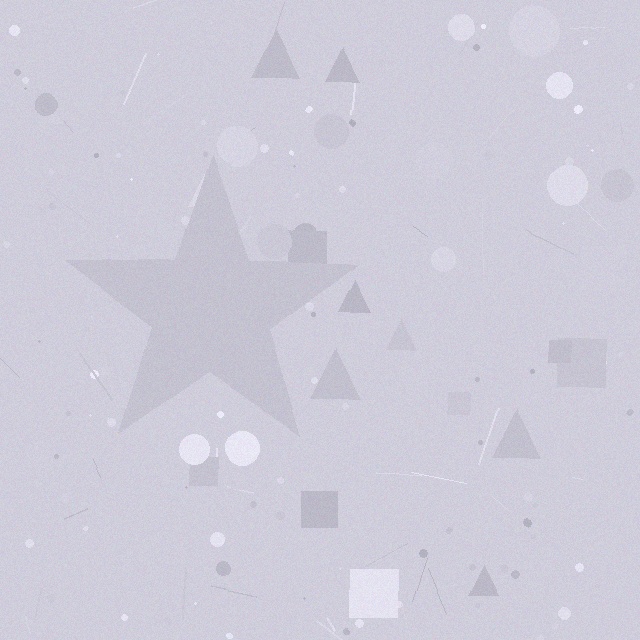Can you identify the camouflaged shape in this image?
The camouflaged shape is a star.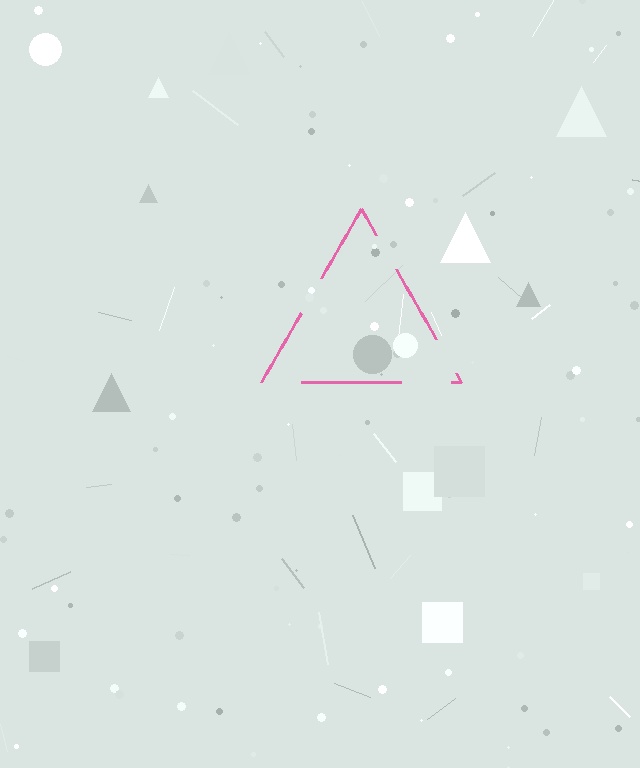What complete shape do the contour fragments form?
The contour fragments form a triangle.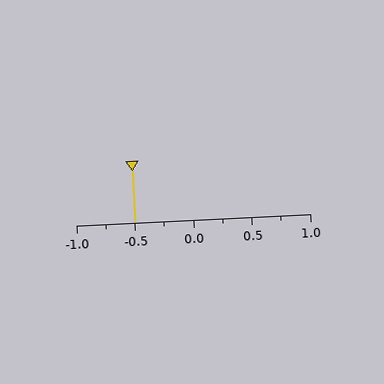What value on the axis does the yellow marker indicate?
The marker indicates approximately -0.5.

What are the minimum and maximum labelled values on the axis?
The axis runs from -1.0 to 1.0.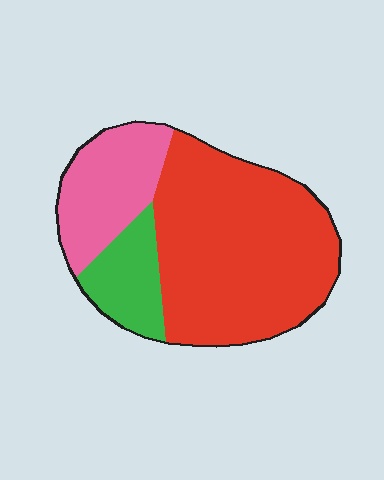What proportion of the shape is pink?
Pink takes up about one quarter (1/4) of the shape.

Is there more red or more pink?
Red.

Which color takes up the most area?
Red, at roughly 65%.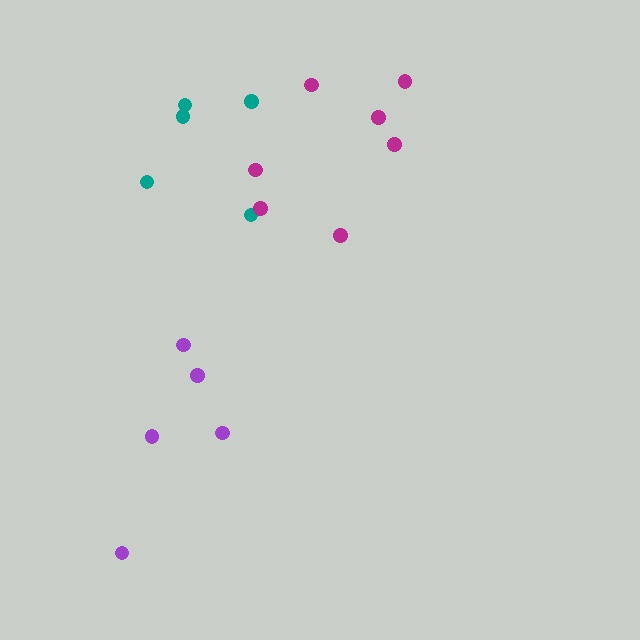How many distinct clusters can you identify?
There are 3 distinct clusters.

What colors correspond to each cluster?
The clusters are colored: purple, teal, magenta.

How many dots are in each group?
Group 1: 5 dots, Group 2: 5 dots, Group 3: 7 dots (17 total).